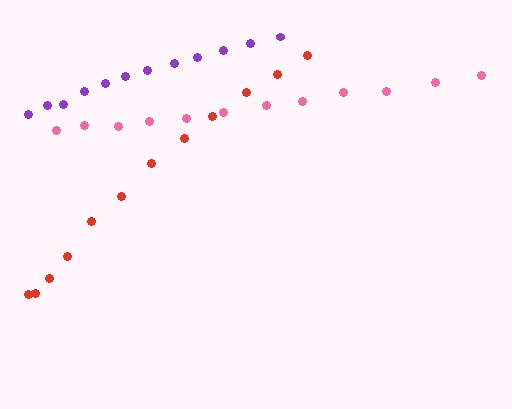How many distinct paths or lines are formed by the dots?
There are 3 distinct paths.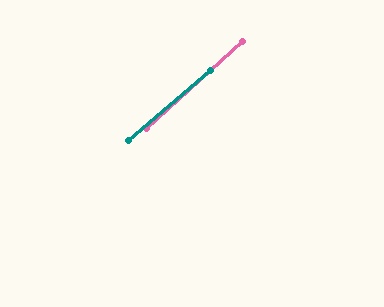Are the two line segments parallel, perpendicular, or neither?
Parallel — their directions differ by only 1.9°.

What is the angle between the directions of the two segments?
Approximately 2 degrees.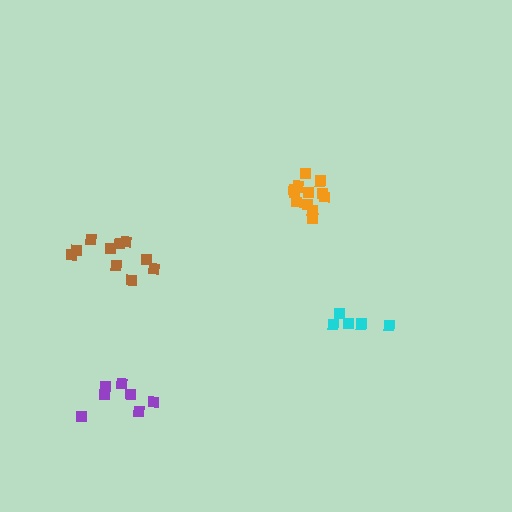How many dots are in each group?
Group 1: 6 dots, Group 2: 12 dots, Group 3: 10 dots, Group 4: 7 dots (35 total).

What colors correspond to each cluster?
The clusters are colored: cyan, orange, brown, purple.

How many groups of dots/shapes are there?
There are 4 groups.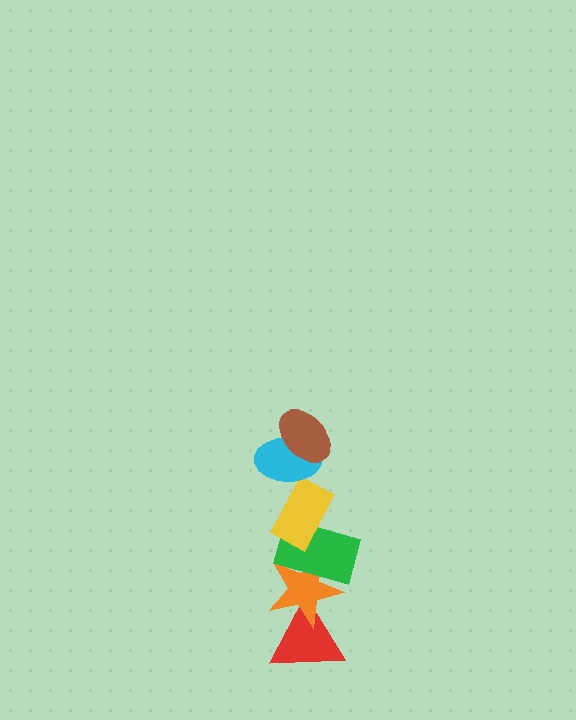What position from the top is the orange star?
The orange star is 5th from the top.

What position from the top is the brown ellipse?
The brown ellipse is 1st from the top.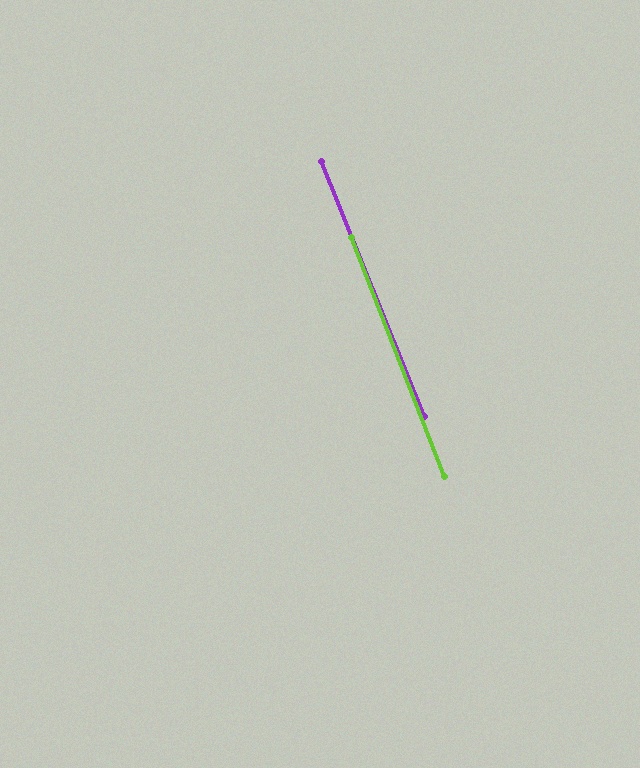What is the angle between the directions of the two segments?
Approximately 1 degree.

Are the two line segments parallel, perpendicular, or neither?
Parallel — their directions differ by only 0.9°.